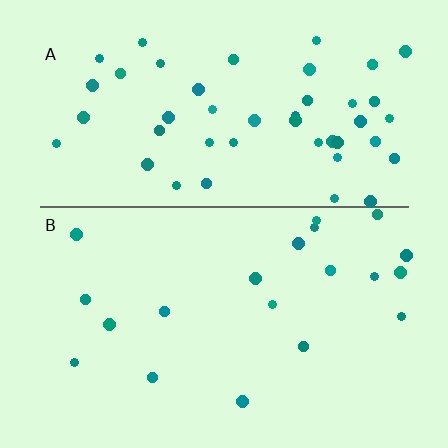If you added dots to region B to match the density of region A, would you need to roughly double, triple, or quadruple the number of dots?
Approximately double.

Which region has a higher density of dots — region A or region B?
A (the top).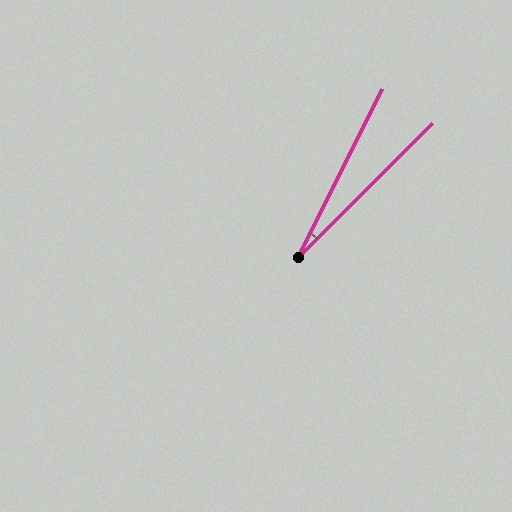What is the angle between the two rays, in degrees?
Approximately 19 degrees.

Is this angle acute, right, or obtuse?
It is acute.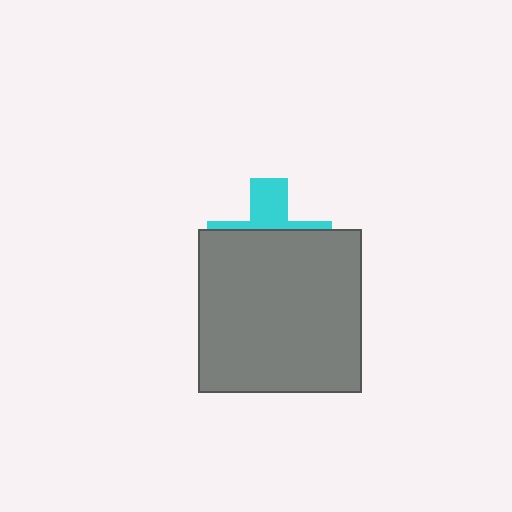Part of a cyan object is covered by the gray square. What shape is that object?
It is a cross.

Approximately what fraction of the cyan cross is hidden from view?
Roughly 67% of the cyan cross is hidden behind the gray square.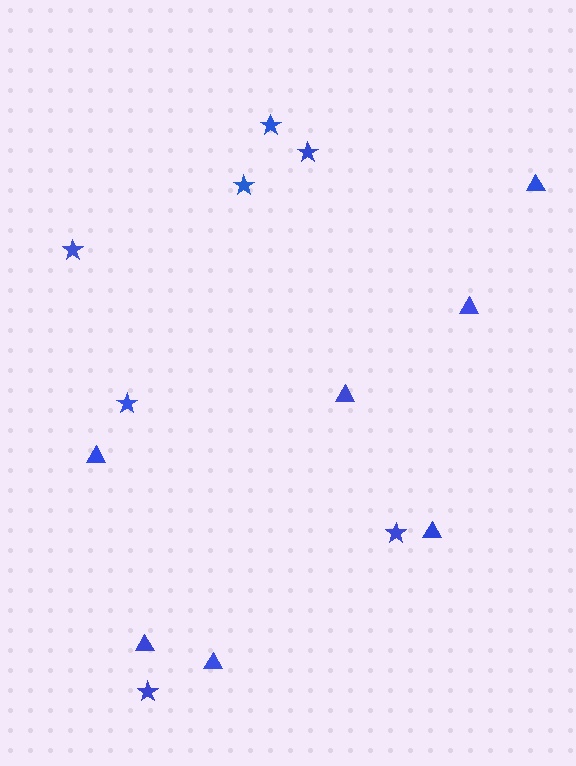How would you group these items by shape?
There are 2 groups: one group of stars (7) and one group of triangles (7).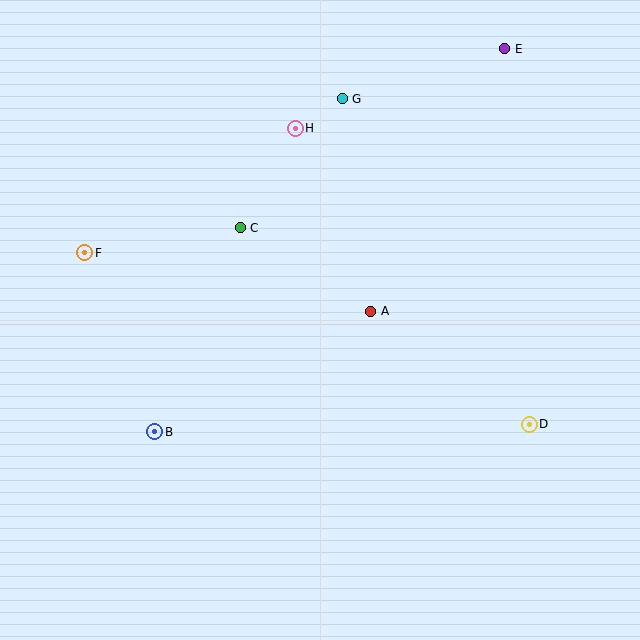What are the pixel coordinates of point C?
Point C is at (240, 228).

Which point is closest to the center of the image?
Point A at (371, 311) is closest to the center.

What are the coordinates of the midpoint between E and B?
The midpoint between E and B is at (330, 240).